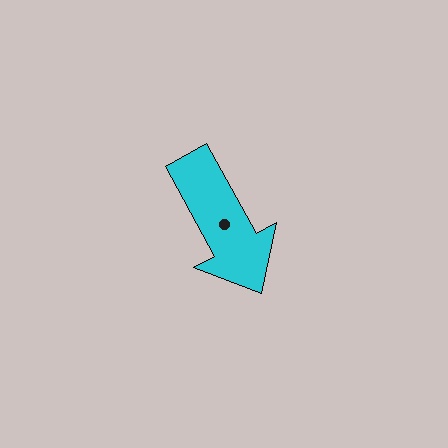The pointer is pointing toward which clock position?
Roughly 5 o'clock.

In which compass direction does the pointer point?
Southeast.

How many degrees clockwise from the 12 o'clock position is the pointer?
Approximately 151 degrees.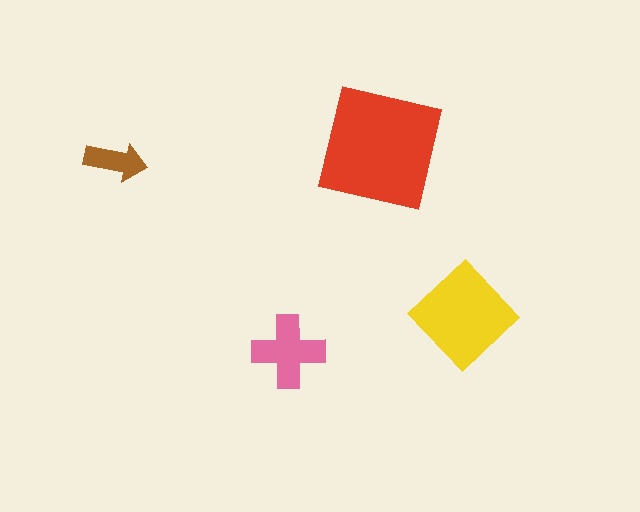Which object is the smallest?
The brown arrow.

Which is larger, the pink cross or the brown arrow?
The pink cross.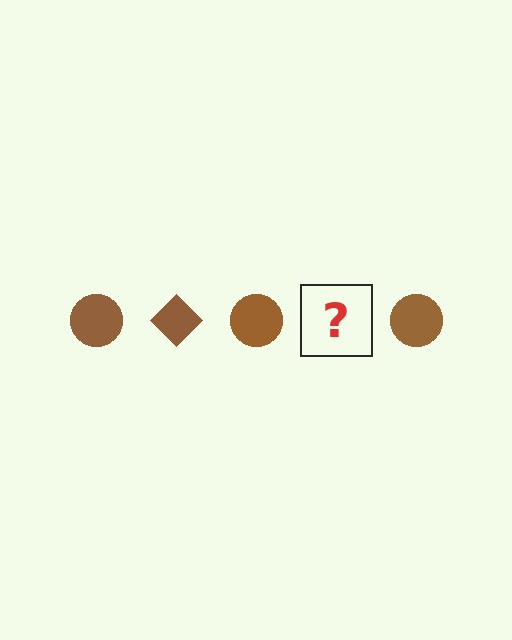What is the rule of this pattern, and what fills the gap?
The rule is that the pattern cycles through circle, diamond shapes in brown. The gap should be filled with a brown diamond.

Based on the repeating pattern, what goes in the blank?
The blank should be a brown diamond.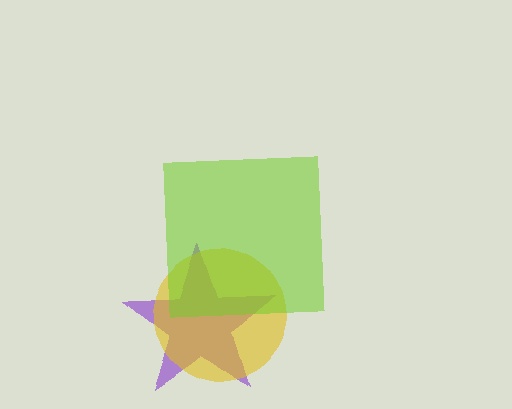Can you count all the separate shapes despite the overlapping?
Yes, there are 3 separate shapes.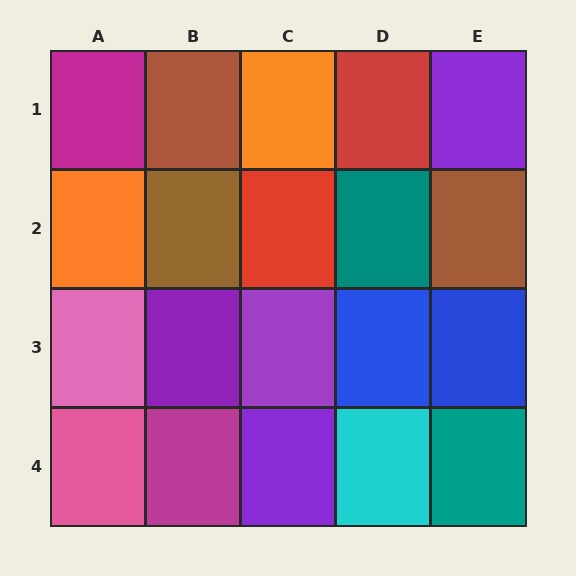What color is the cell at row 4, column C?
Purple.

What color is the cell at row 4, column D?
Cyan.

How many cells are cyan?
1 cell is cyan.